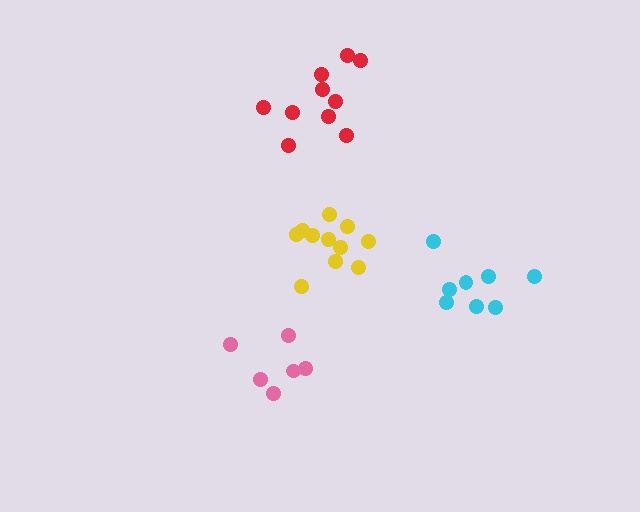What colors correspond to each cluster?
The clusters are colored: cyan, red, yellow, pink.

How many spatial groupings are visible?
There are 4 spatial groupings.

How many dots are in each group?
Group 1: 8 dots, Group 2: 10 dots, Group 3: 11 dots, Group 4: 6 dots (35 total).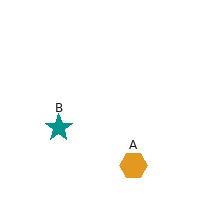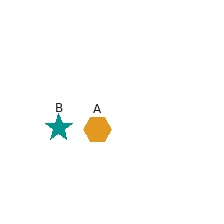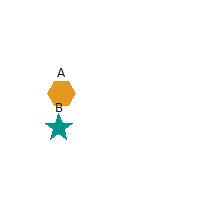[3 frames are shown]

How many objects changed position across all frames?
1 object changed position: orange hexagon (object A).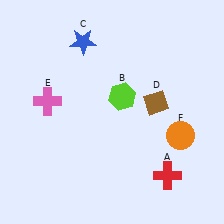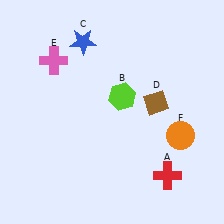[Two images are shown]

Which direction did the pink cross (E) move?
The pink cross (E) moved up.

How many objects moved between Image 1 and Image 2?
1 object moved between the two images.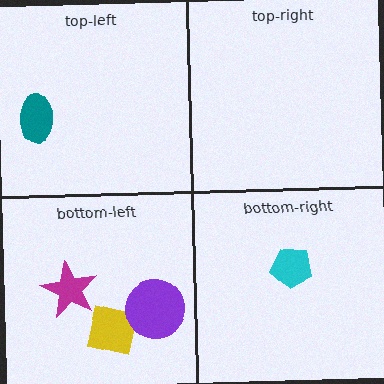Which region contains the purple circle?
The bottom-left region.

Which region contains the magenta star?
The bottom-left region.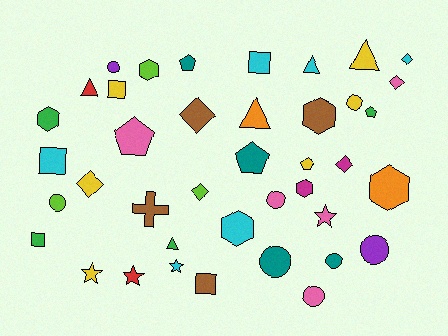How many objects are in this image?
There are 40 objects.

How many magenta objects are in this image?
There are 2 magenta objects.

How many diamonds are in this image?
There are 6 diamonds.